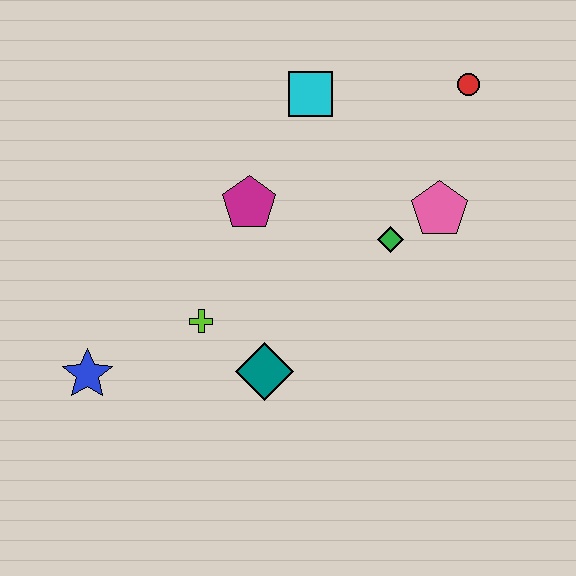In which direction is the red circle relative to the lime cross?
The red circle is to the right of the lime cross.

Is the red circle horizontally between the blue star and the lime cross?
No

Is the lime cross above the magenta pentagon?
No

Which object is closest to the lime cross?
The teal diamond is closest to the lime cross.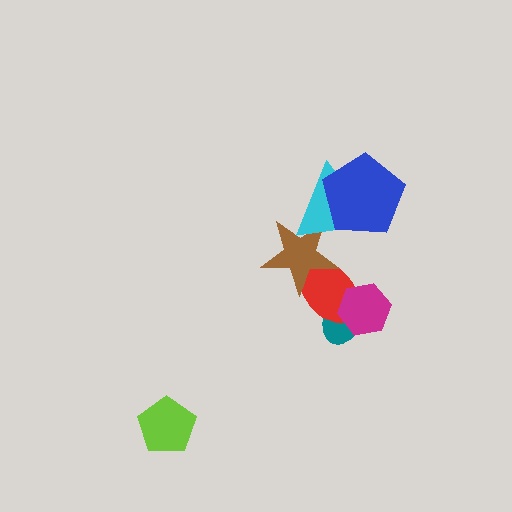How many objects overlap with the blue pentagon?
1 object overlaps with the blue pentagon.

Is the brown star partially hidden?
Yes, it is partially covered by another shape.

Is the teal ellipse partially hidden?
Yes, it is partially covered by another shape.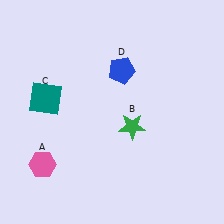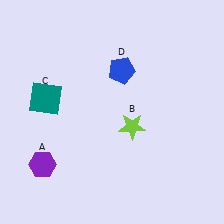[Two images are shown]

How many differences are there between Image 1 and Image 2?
There are 2 differences between the two images.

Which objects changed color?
A changed from pink to purple. B changed from green to lime.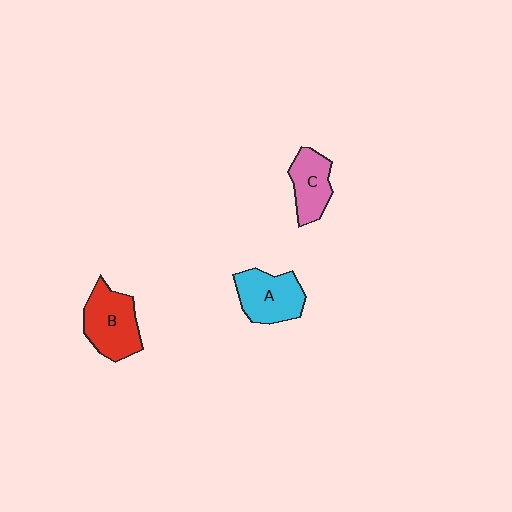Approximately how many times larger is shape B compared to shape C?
Approximately 1.4 times.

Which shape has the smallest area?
Shape C (pink).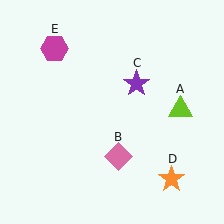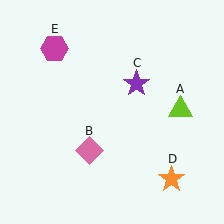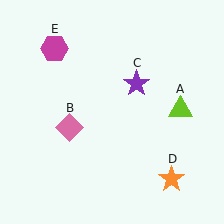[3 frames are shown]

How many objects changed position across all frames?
1 object changed position: pink diamond (object B).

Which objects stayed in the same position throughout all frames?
Lime triangle (object A) and purple star (object C) and orange star (object D) and magenta hexagon (object E) remained stationary.